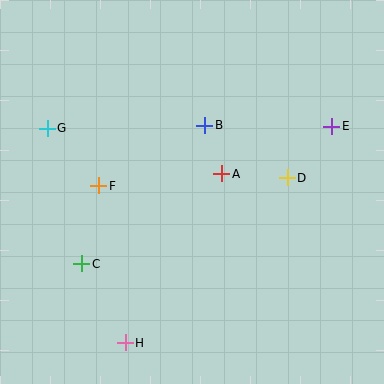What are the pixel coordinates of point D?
Point D is at (287, 178).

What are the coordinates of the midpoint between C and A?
The midpoint between C and A is at (152, 219).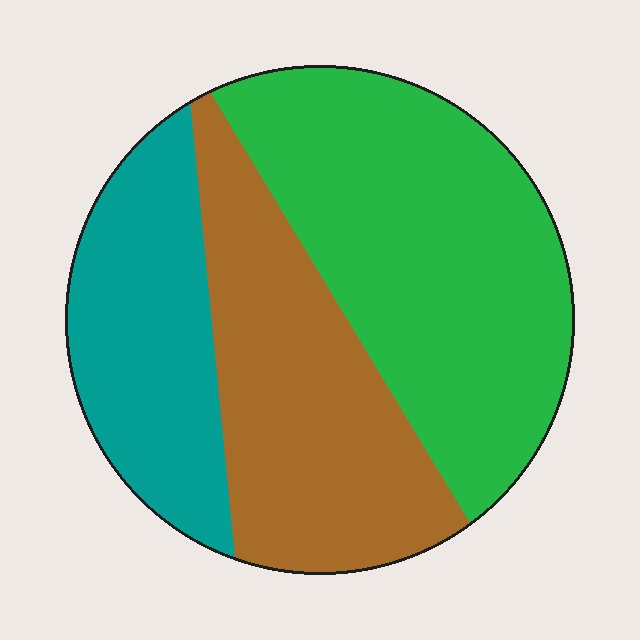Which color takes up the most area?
Green, at roughly 45%.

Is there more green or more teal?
Green.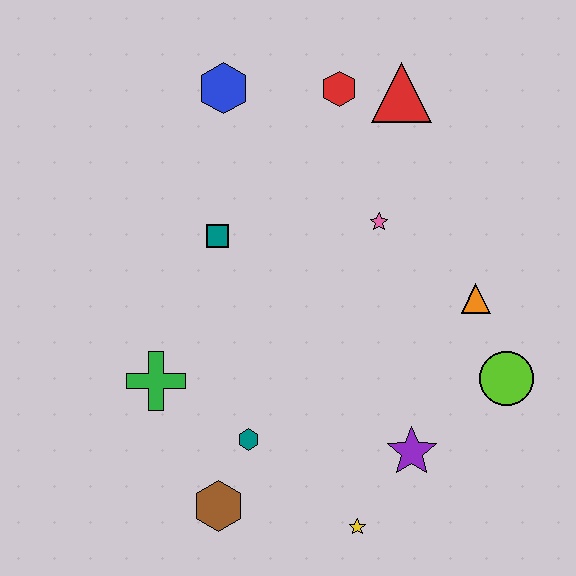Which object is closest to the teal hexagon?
The brown hexagon is closest to the teal hexagon.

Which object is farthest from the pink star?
The brown hexagon is farthest from the pink star.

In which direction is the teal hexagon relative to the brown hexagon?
The teal hexagon is above the brown hexagon.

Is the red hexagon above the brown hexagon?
Yes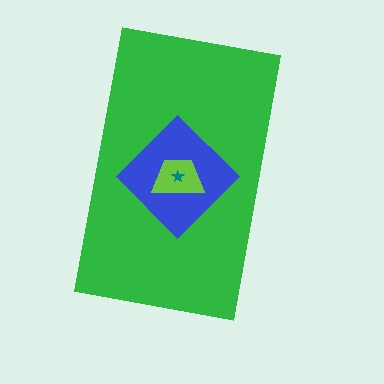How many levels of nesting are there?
4.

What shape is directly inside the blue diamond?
The lime trapezoid.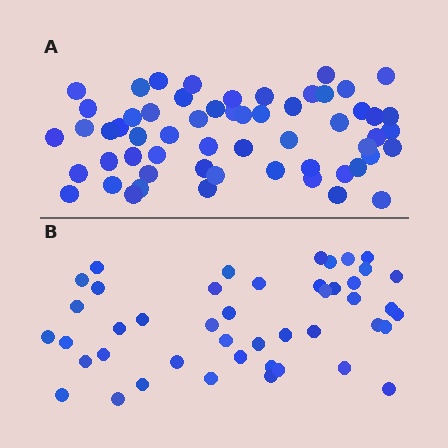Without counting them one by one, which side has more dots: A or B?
Region A (the top region) has more dots.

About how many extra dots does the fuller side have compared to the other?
Region A has approximately 15 more dots than region B.